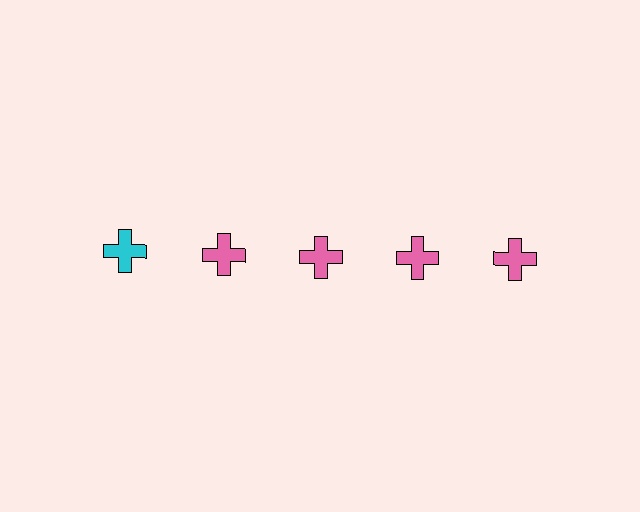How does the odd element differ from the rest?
It has a different color: cyan instead of pink.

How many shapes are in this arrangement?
There are 5 shapes arranged in a grid pattern.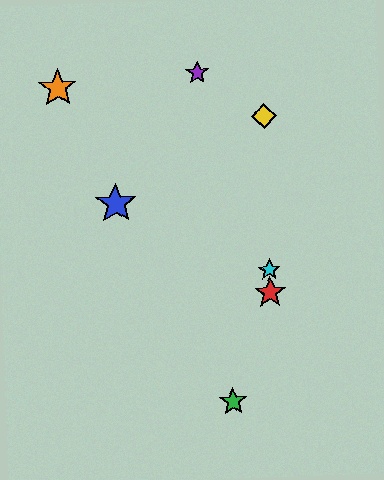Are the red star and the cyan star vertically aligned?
Yes, both are at x≈270.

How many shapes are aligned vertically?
3 shapes (the red star, the yellow diamond, the cyan star) are aligned vertically.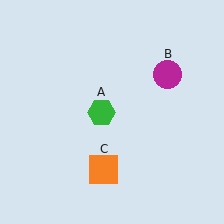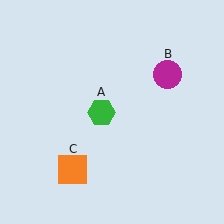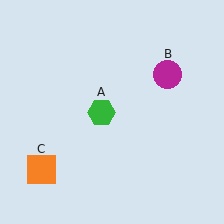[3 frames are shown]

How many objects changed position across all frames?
1 object changed position: orange square (object C).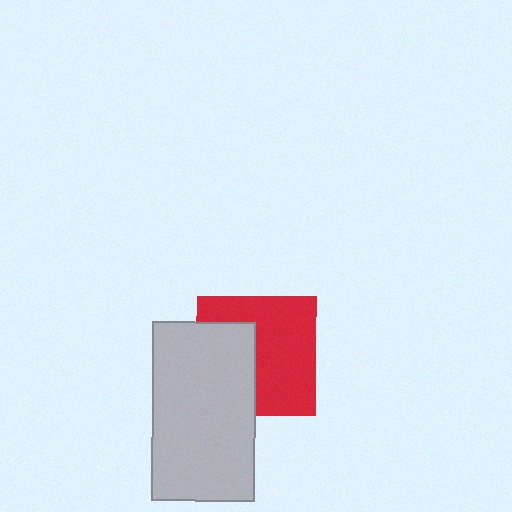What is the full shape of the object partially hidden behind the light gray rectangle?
The partially hidden object is a red square.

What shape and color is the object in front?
The object in front is a light gray rectangle.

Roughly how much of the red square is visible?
About half of it is visible (roughly 61%).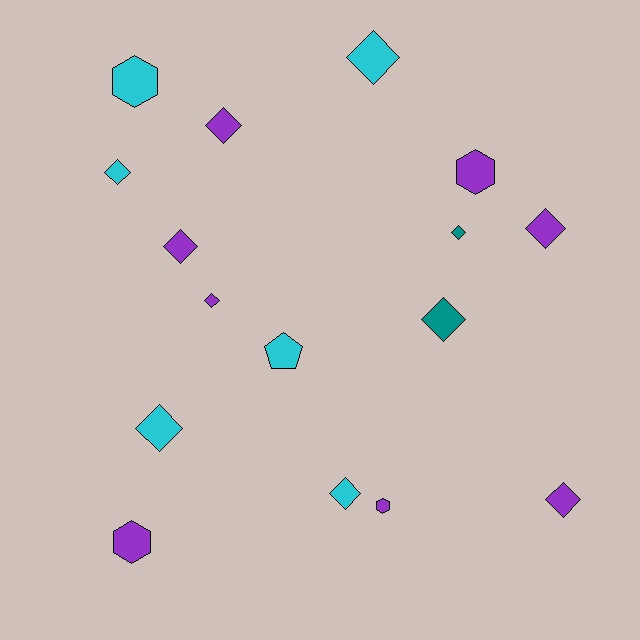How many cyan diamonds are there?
There are 4 cyan diamonds.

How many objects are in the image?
There are 16 objects.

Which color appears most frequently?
Purple, with 8 objects.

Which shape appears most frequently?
Diamond, with 11 objects.